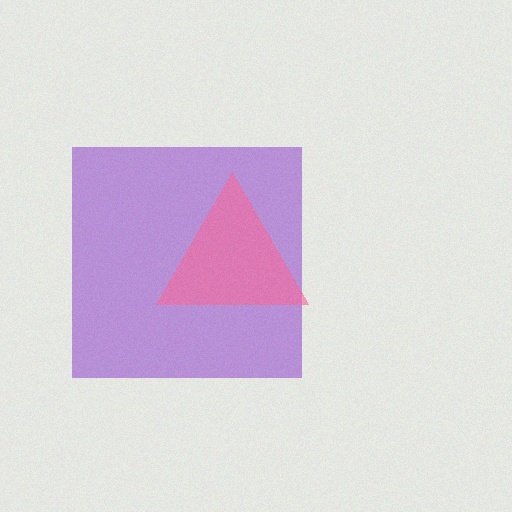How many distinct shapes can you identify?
There are 2 distinct shapes: a purple square, a pink triangle.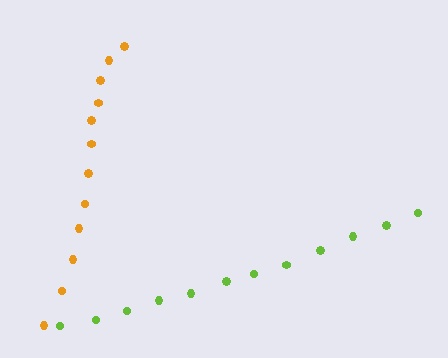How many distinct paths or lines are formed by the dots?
There are 2 distinct paths.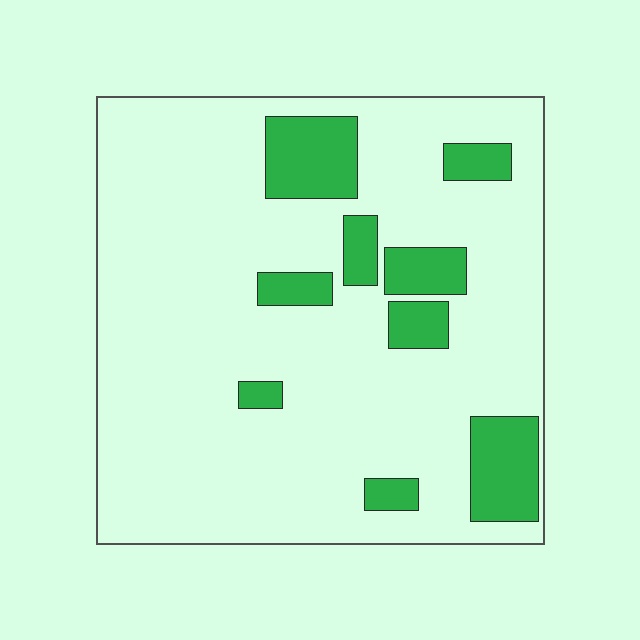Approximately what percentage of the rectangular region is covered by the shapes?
Approximately 15%.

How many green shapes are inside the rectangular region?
9.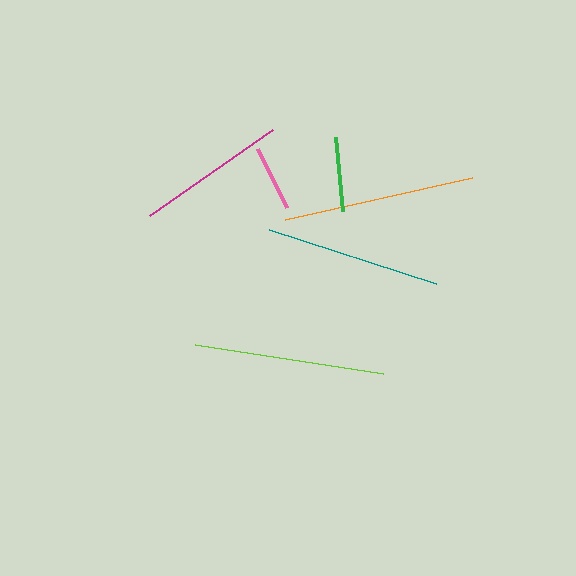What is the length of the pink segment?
The pink segment is approximately 66 pixels long.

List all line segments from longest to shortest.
From longest to shortest: orange, lime, teal, magenta, green, pink.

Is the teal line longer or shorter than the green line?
The teal line is longer than the green line.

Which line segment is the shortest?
The pink line is the shortest at approximately 66 pixels.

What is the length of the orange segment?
The orange segment is approximately 191 pixels long.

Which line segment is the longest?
The orange line is the longest at approximately 191 pixels.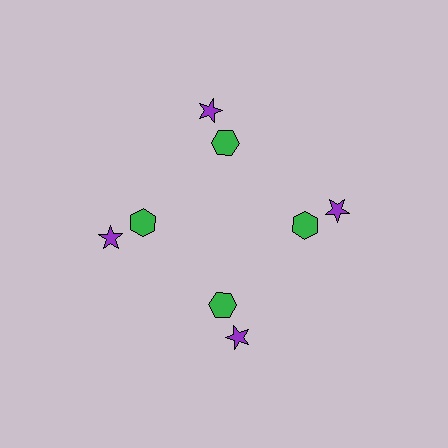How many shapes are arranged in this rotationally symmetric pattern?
There are 8 shapes, arranged in 4 groups of 2.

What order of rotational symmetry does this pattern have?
This pattern has 4-fold rotational symmetry.